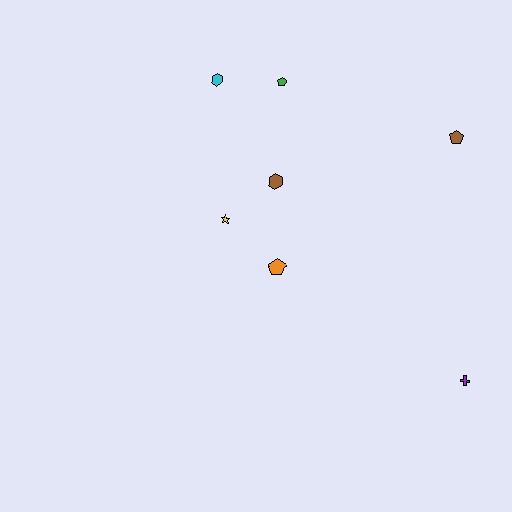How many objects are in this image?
There are 7 objects.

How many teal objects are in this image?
There are no teal objects.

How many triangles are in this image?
There are no triangles.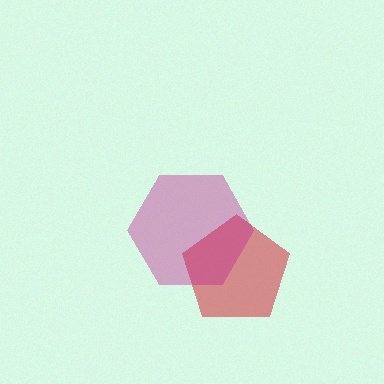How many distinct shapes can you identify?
There are 2 distinct shapes: a red pentagon, a magenta hexagon.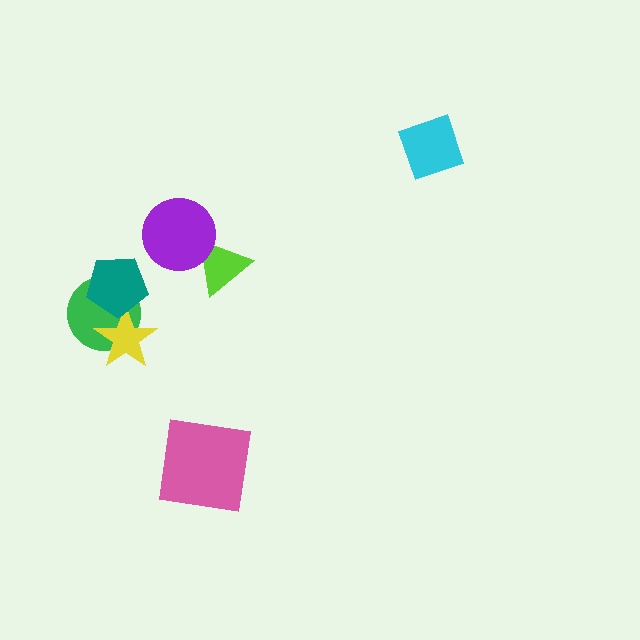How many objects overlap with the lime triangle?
1 object overlaps with the lime triangle.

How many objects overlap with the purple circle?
1 object overlaps with the purple circle.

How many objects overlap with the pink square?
0 objects overlap with the pink square.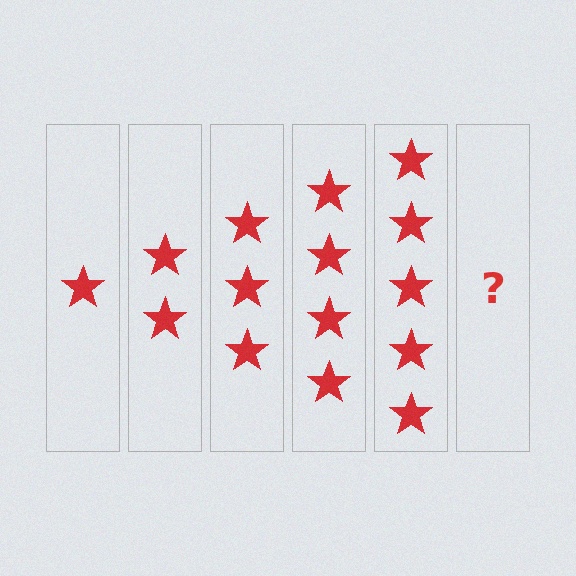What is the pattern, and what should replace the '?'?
The pattern is that each step adds one more star. The '?' should be 6 stars.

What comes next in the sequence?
The next element should be 6 stars.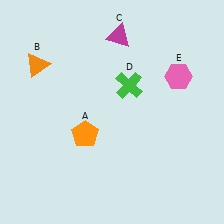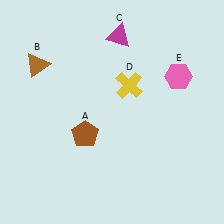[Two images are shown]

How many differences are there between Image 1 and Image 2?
There are 3 differences between the two images.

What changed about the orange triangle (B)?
In Image 1, B is orange. In Image 2, it changed to brown.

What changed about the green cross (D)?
In Image 1, D is green. In Image 2, it changed to yellow.